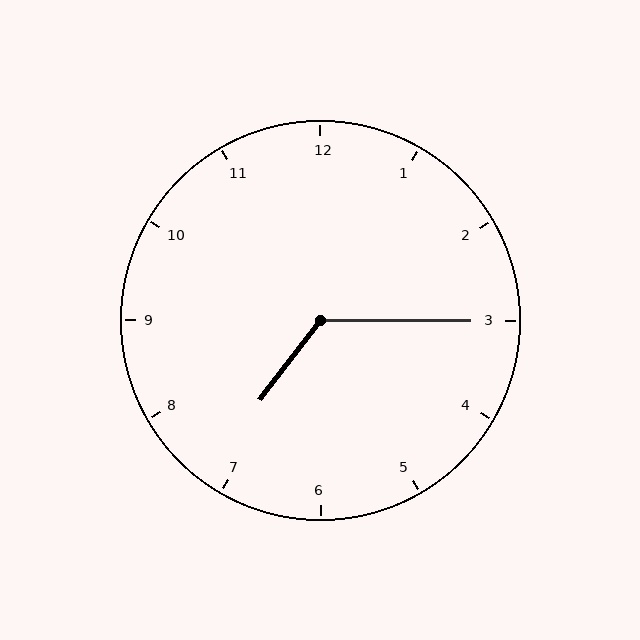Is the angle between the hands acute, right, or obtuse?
It is obtuse.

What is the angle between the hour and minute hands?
Approximately 128 degrees.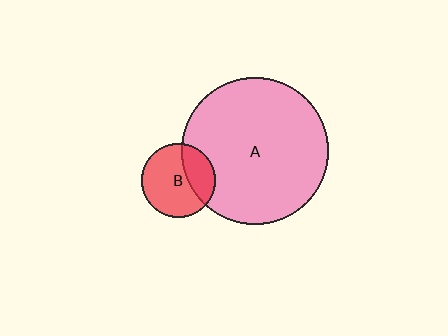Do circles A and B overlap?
Yes.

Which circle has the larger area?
Circle A (pink).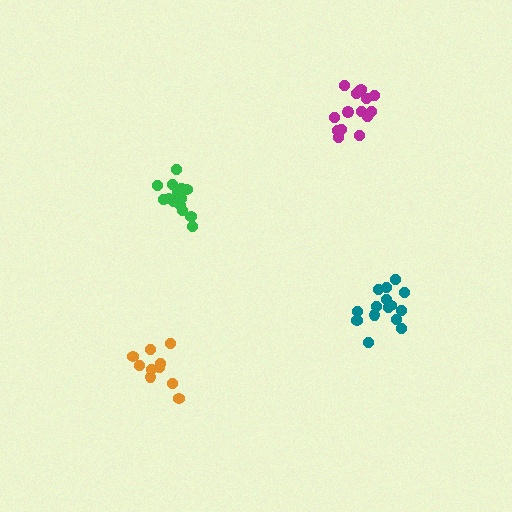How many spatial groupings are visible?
There are 4 spatial groupings.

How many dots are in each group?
Group 1: 15 dots, Group 2: 16 dots, Group 3: 10 dots, Group 4: 14 dots (55 total).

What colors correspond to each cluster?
The clusters are colored: teal, green, orange, magenta.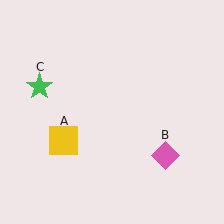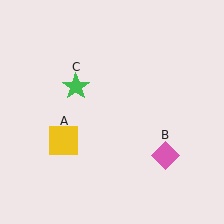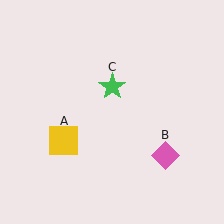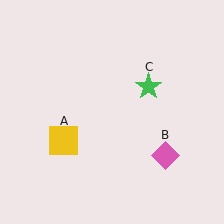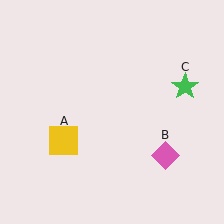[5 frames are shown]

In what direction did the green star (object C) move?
The green star (object C) moved right.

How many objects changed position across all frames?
1 object changed position: green star (object C).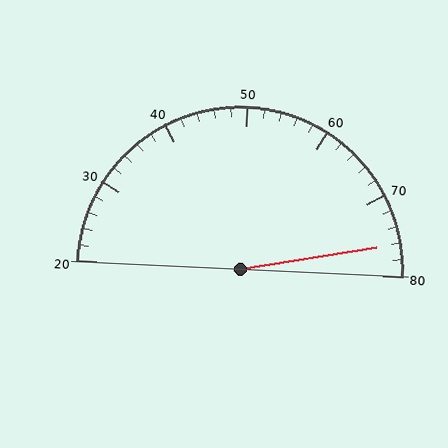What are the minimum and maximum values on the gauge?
The gauge ranges from 20 to 80.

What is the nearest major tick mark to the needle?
The nearest major tick mark is 80.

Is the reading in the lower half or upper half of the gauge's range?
The reading is in the upper half of the range (20 to 80).